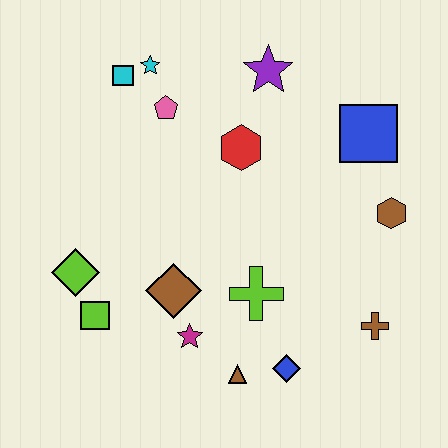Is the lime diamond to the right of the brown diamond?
No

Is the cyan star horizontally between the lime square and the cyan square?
No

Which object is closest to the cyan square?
The cyan star is closest to the cyan square.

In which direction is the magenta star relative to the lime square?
The magenta star is to the right of the lime square.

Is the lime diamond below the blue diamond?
No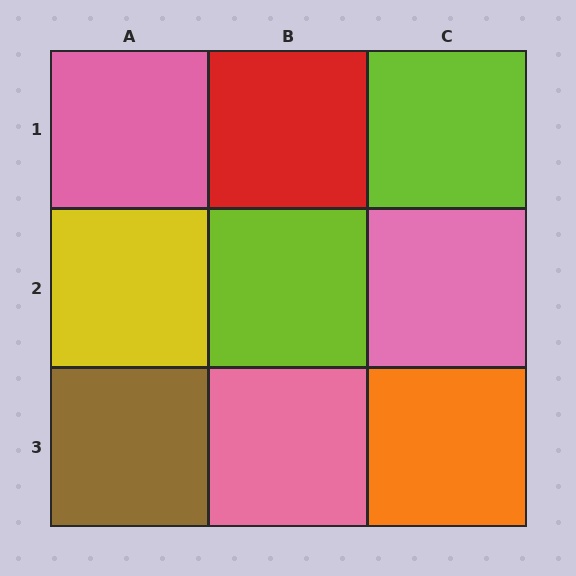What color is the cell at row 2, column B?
Lime.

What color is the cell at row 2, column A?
Yellow.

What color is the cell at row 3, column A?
Brown.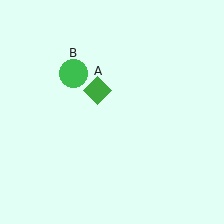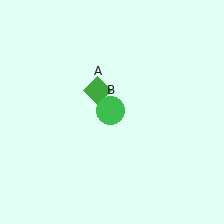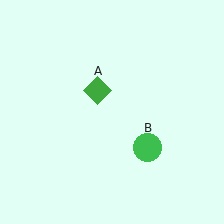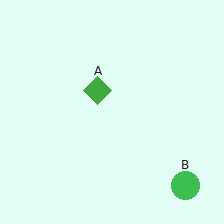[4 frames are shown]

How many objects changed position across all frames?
1 object changed position: green circle (object B).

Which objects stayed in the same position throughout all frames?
Green diamond (object A) remained stationary.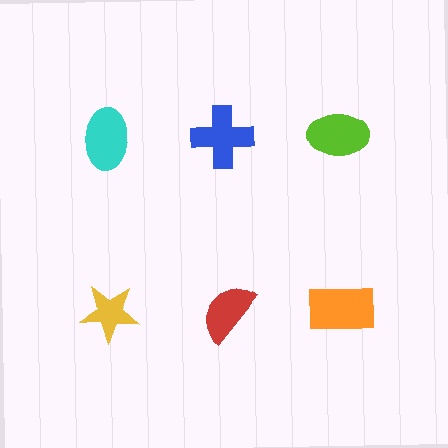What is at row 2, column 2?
A red semicircle.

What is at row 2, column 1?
A yellow star.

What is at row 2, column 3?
An orange rectangle.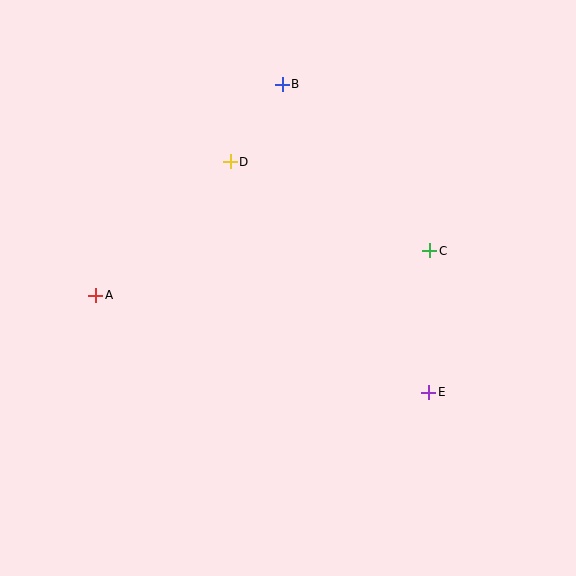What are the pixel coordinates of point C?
Point C is at (430, 251).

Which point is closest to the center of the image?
Point D at (230, 162) is closest to the center.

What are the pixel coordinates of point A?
Point A is at (96, 295).